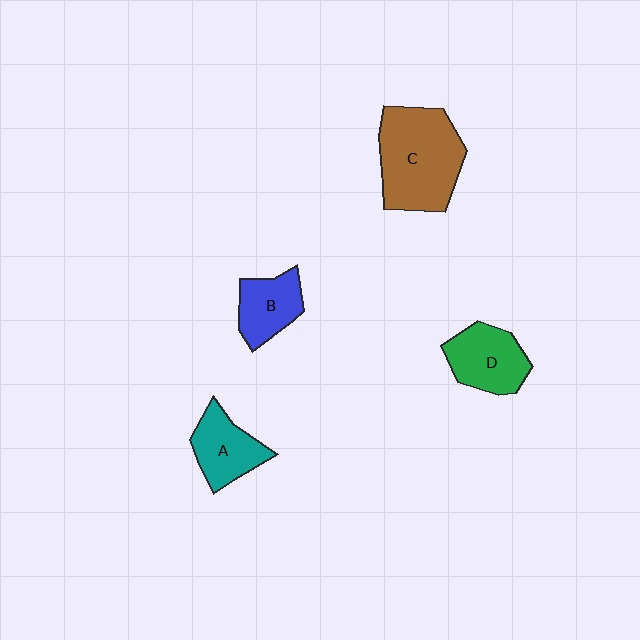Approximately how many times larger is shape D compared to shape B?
Approximately 1.2 times.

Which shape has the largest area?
Shape C (brown).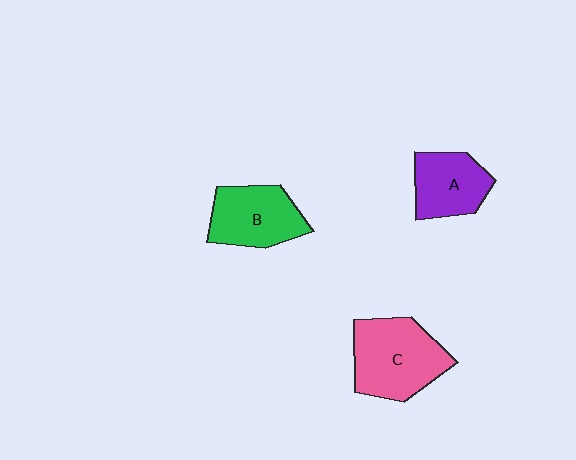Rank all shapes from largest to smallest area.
From largest to smallest: C (pink), B (green), A (purple).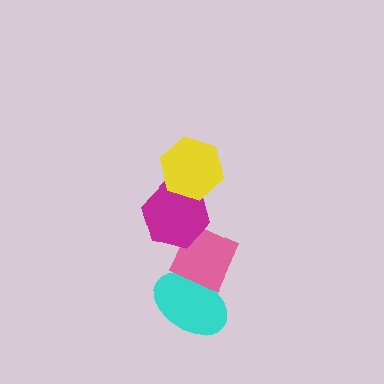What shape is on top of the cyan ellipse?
The pink diamond is on top of the cyan ellipse.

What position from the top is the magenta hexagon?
The magenta hexagon is 2nd from the top.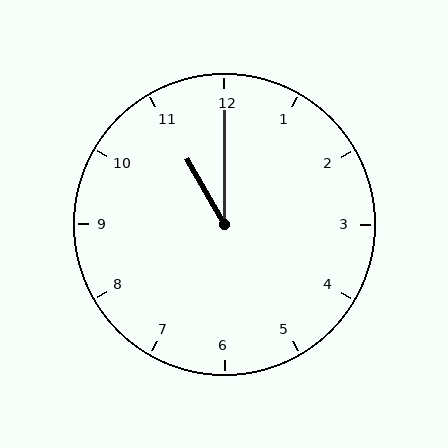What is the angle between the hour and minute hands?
Approximately 30 degrees.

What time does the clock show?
11:00.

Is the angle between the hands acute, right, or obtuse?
It is acute.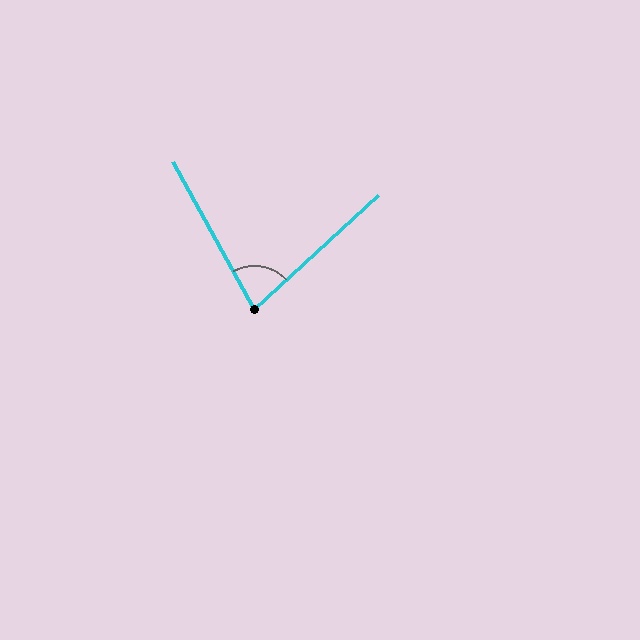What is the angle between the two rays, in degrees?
Approximately 76 degrees.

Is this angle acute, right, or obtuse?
It is acute.